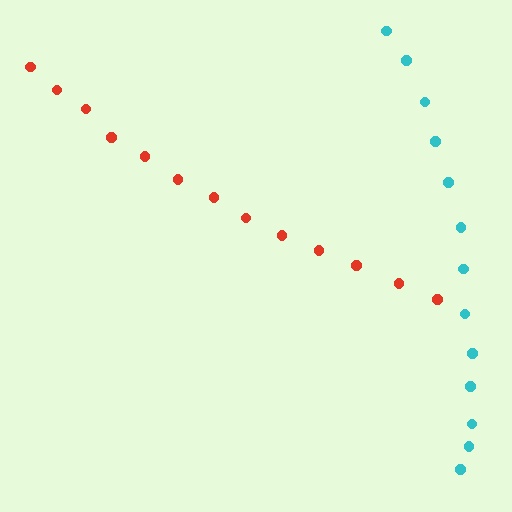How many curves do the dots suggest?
There are 2 distinct paths.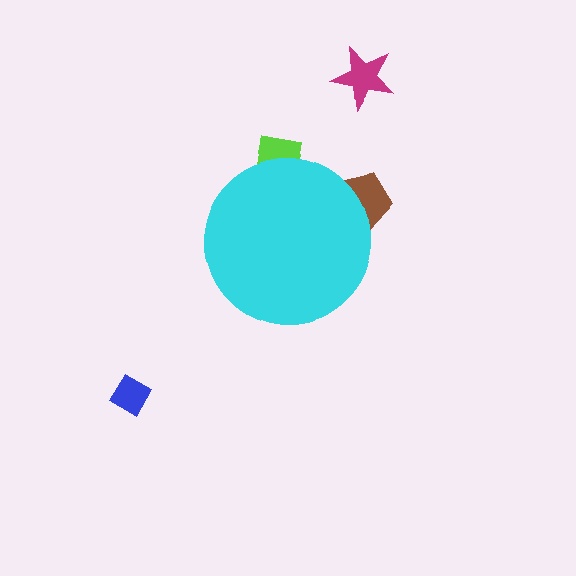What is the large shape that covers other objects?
A cyan circle.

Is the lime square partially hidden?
Yes, the lime square is partially hidden behind the cyan circle.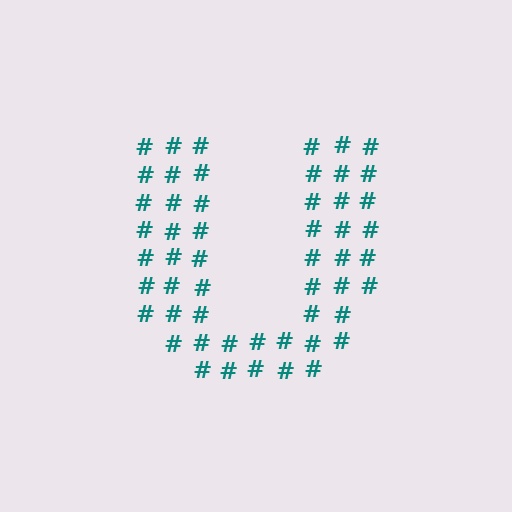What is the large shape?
The large shape is the letter U.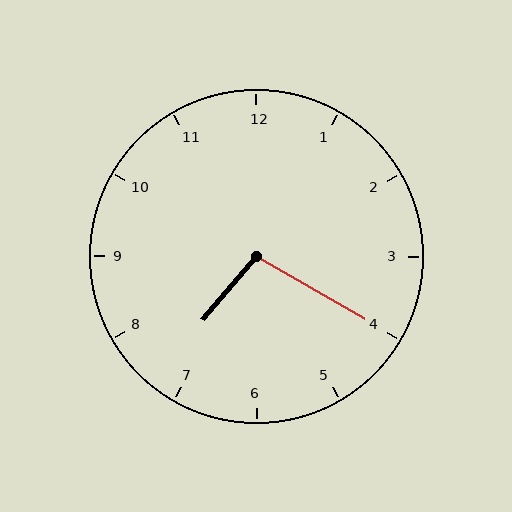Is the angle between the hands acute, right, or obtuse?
It is obtuse.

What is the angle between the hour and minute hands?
Approximately 100 degrees.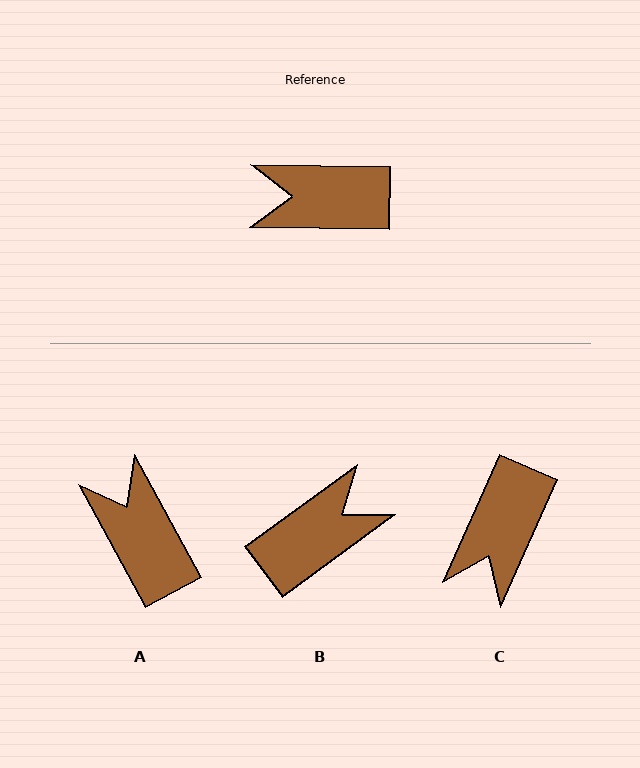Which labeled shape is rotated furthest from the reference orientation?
B, about 143 degrees away.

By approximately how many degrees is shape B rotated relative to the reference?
Approximately 143 degrees clockwise.